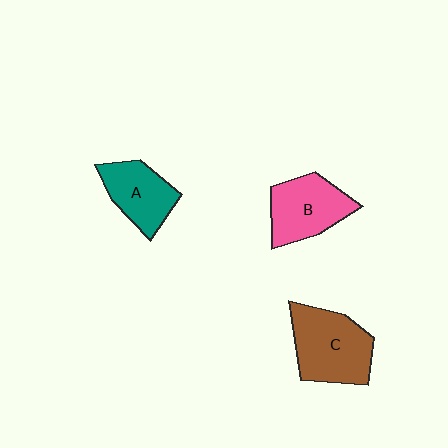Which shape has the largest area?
Shape C (brown).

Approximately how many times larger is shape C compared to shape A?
Approximately 1.4 times.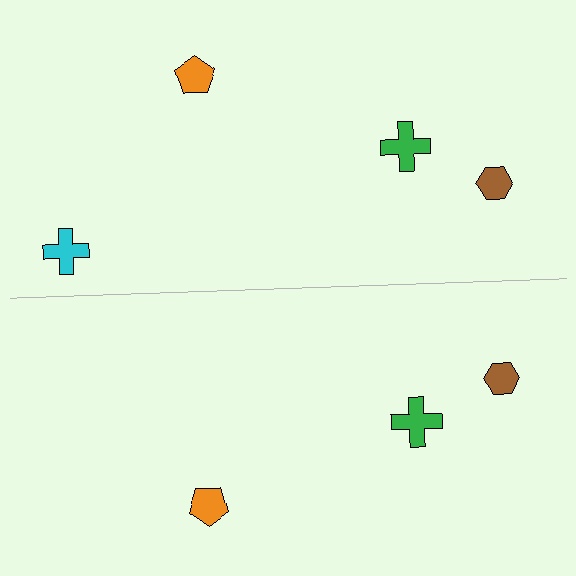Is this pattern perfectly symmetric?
No, the pattern is not perfectly symmetric. A cyan cross is missing from the bottom side.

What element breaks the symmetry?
A cyan cross is missing from the bottom side.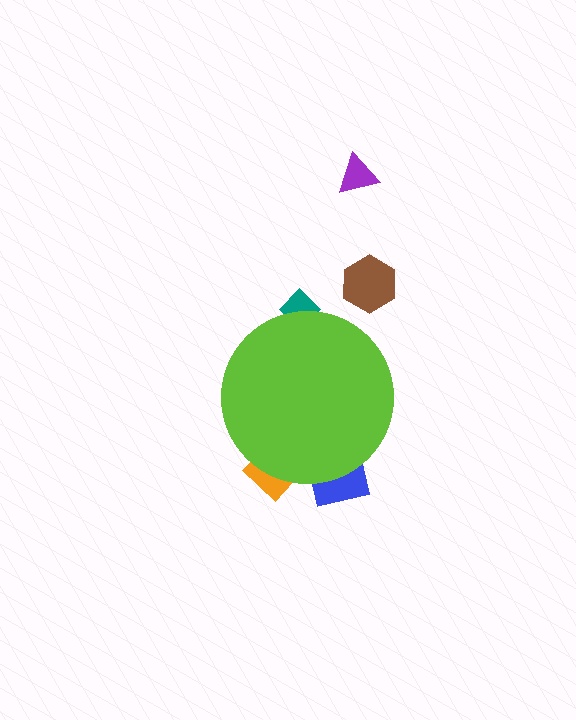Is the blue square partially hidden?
Yes, the blue square is partially hidden behind the lime circle.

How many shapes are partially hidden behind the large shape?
3 shapes are partially hidden.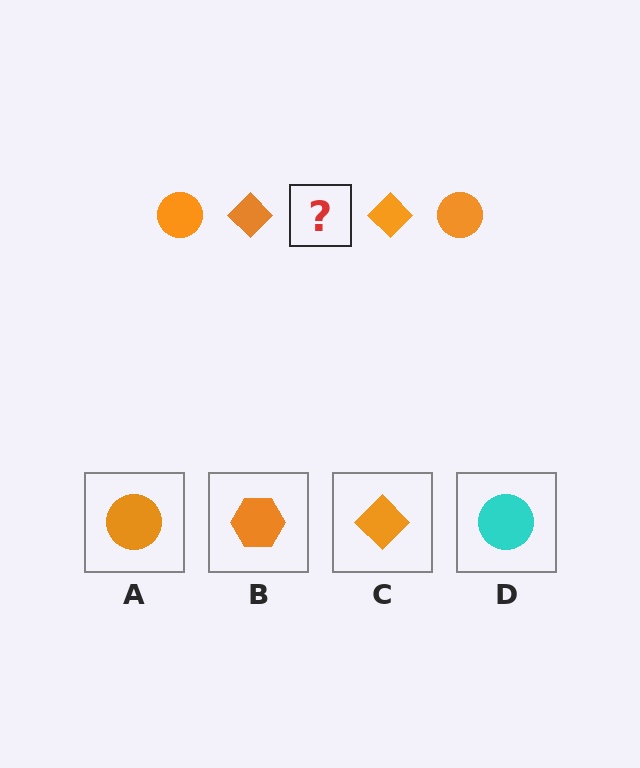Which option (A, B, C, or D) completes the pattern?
A.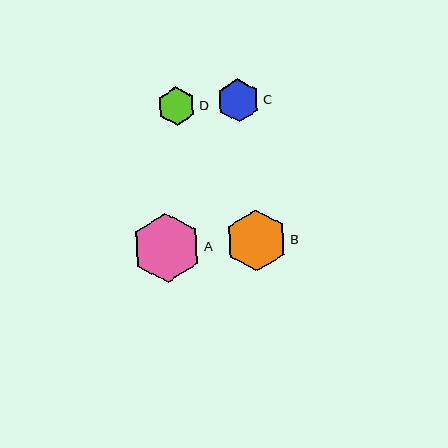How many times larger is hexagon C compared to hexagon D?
Hexagon C is approximately 1.1 times the size of hexagon D.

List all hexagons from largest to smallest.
From largest to smallest: A, B, C, D.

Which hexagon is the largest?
Hexagon A is the largest with a size of approximately 69 pixels.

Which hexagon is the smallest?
Hexagon D is the smallest with a size of approximately 38 pixels.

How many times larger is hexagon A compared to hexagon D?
Hexagon A is approximately 1.8 times the size of hexagon D.